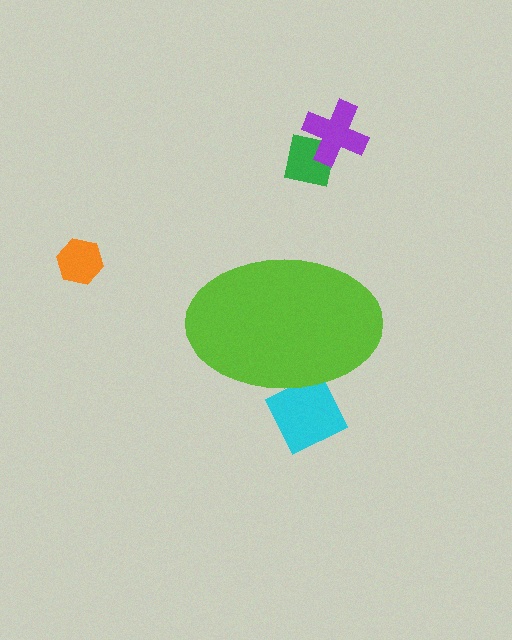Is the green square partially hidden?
No, the green square is fully visible.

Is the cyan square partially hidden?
Yes, the cyan square is partially hidden behind the lime ellipse.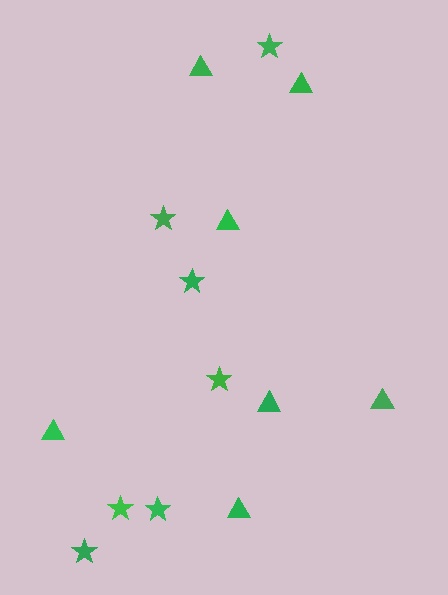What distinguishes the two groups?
There are 2 groups: one group of triangles (7) and one group of stars (7).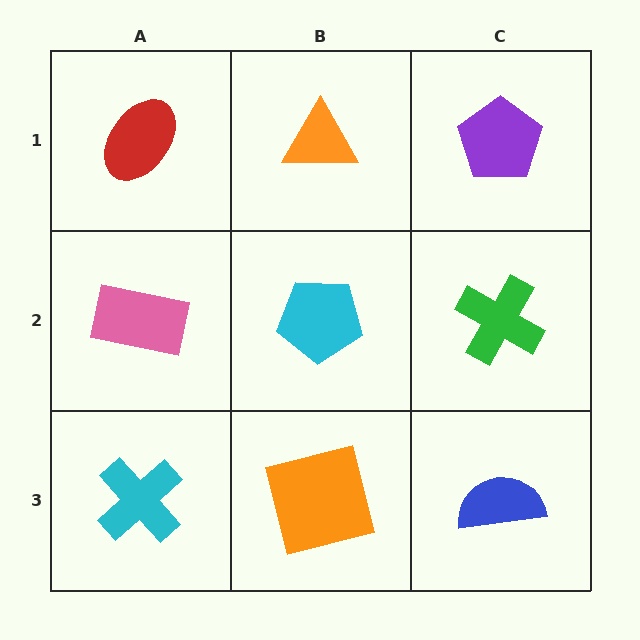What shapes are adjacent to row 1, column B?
A cyan pentagon (row 2, column B), a red ellipse (row 1, column A), a purple pentagon (row 1, column C).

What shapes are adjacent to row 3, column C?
A green cross (row 2, column C), an orange square (row 3, column B).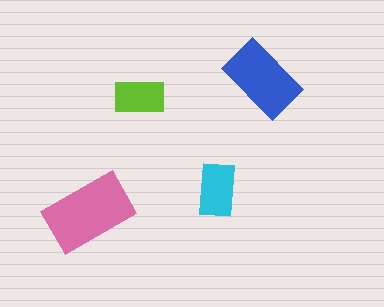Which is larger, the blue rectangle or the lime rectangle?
The blue one.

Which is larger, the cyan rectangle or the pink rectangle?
The pink one.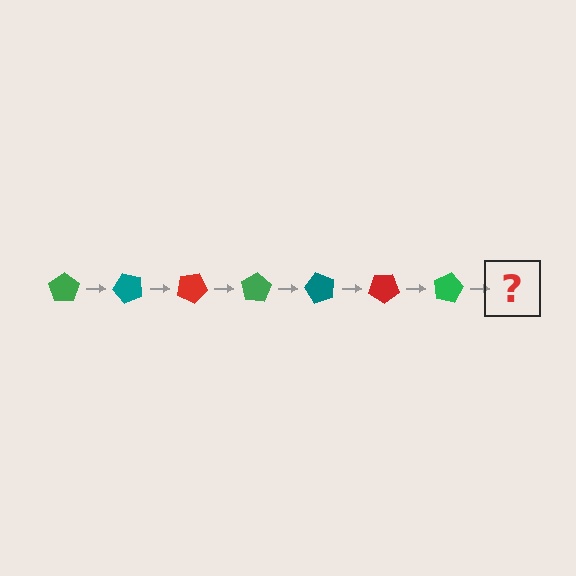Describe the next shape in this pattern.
It should be a teal pentagon, rotated 350 degrees from the start.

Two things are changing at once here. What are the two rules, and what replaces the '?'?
The two rules are that it rotates 50 degrees each step and the color cycles through green, teal, and red. The '?' should be a teal pentagon, rotated 350 degrees from the start.